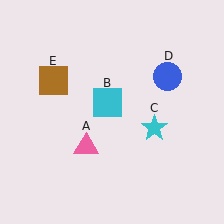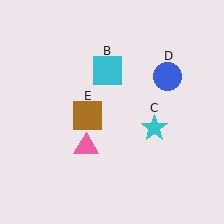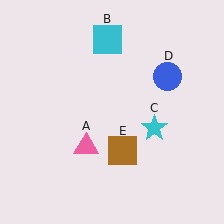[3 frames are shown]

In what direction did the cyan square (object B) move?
The cyan square (object B) moved up.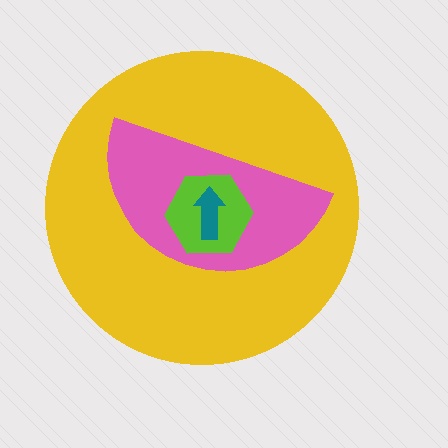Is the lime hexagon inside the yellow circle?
Yes.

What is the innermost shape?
The teal arrow.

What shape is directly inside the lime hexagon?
The teal arrow.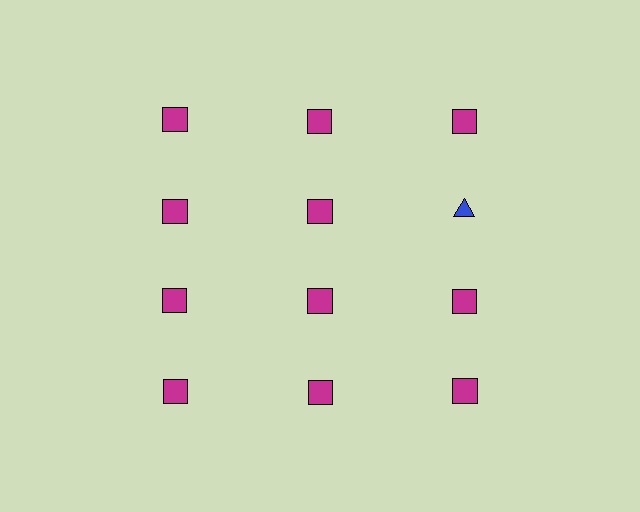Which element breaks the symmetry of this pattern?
The blue triangle in the second row, center column breaks the symmetry. All other shapes are magenta squares.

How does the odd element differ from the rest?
It differs in both color (blue instead of magenta) and shape (triangle instead of square).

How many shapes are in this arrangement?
There are 12 shapes arranged in a grid pattern.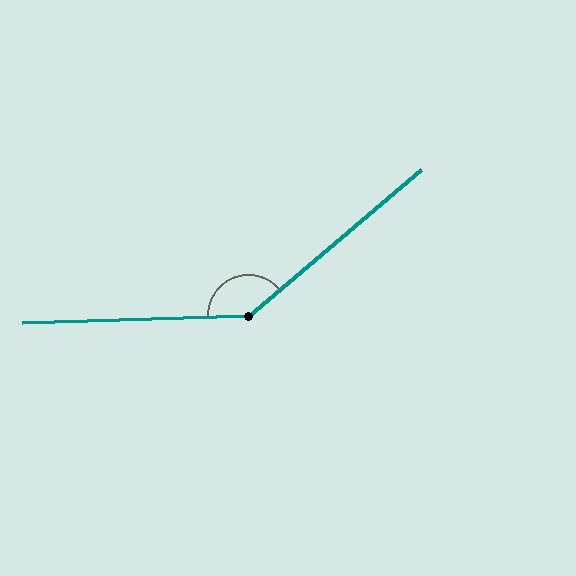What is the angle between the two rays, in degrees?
Approximately 141 degrees.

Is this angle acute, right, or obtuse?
It is obtuse.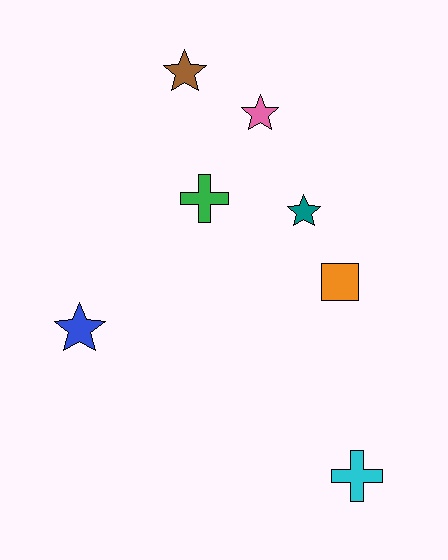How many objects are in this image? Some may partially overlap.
There are 7 objects.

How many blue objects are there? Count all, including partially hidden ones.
There is 1 blue object.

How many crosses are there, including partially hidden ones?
There are 2 crosses.